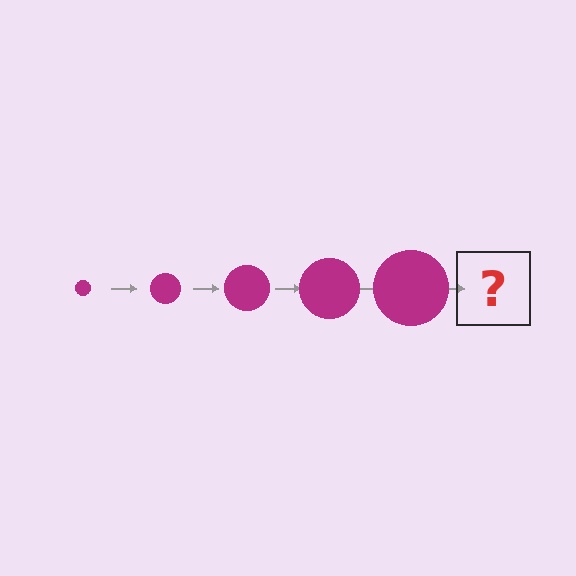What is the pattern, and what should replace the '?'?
The pattern is that the circle gets progressively larger each step. The '?' should be a magenta circle, larger than the previous one.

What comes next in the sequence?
The next element should be a magenta circle, larger than the previous one.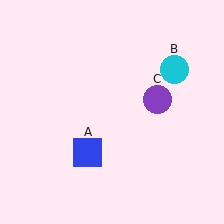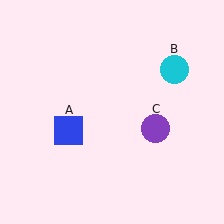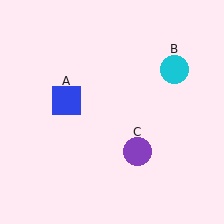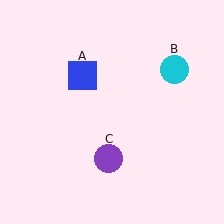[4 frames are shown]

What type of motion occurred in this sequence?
The blue square (object A), purple circle (object C) rotated clockwise around the center of the scene.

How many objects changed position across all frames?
2 objects changed position: blue square (object A), purple circle (object C).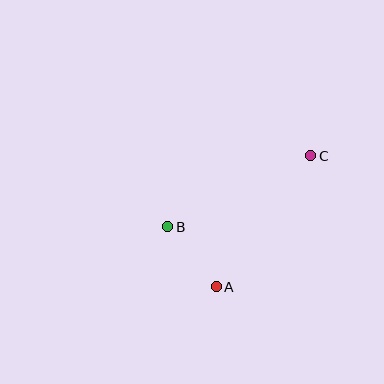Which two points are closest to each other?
Points A and B are closest to each other.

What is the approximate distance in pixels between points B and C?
The distance between B and C is approximately 160 pixels.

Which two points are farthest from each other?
Points A and C are farthest from each other.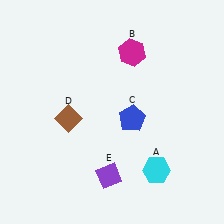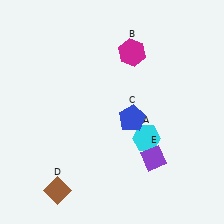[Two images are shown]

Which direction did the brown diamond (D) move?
The brown diamond (D) moved down.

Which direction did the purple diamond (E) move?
The purple diamond (E) moved right.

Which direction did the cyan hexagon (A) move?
The cyan hexagon (A) moved up.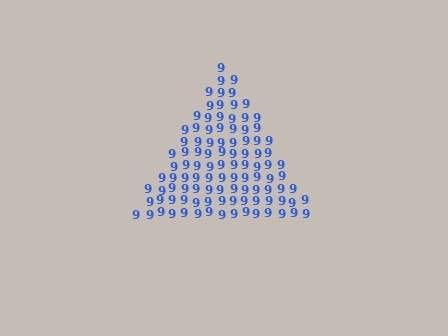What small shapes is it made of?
It is made of small digit 9's.